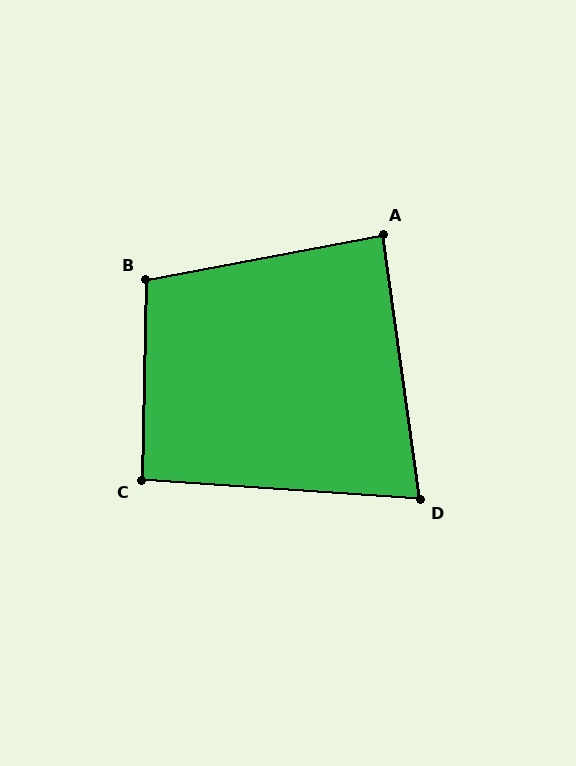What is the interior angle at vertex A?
Approximately 87 degrees (approximately right).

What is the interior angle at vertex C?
Approximately 93 degrees (approximately right).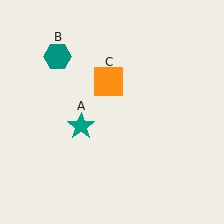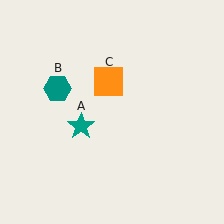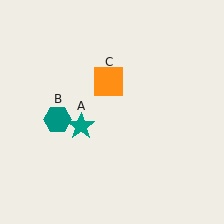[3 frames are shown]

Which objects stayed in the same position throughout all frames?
Teal star (object A) and orange square (object C) remained stationary.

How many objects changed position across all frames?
1 object changed position: teal hexagon (object B).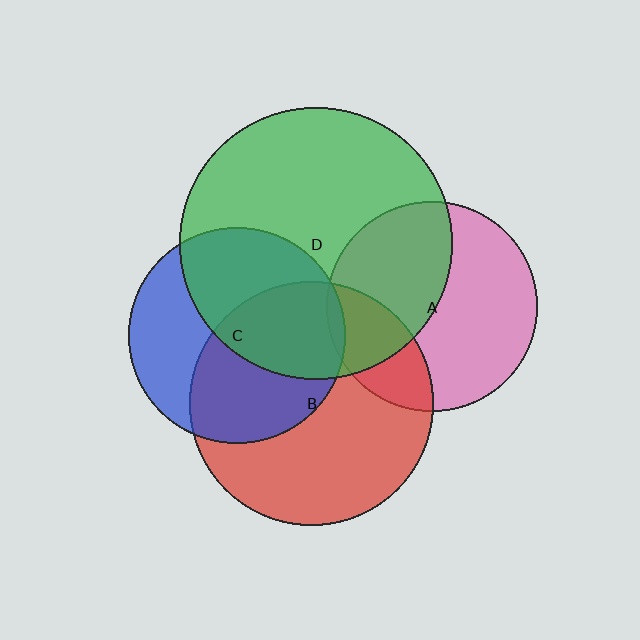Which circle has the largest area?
Circle D (green).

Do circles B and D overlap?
Yes.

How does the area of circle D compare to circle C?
Approximately 1.6 times.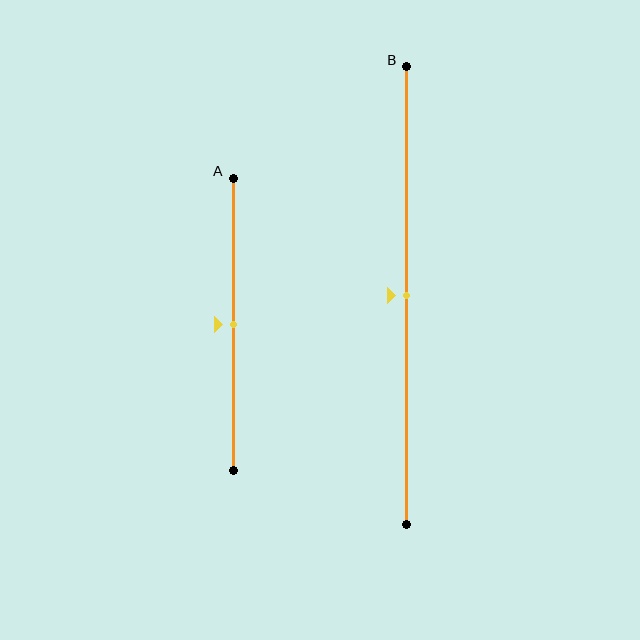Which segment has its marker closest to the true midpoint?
Segment A has its marker closest to the true midpoint.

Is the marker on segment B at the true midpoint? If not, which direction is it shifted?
Yes, the marker on segment B is at the true midpoint.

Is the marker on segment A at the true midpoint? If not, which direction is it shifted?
Yes, the marker on segment A is at the true midpoint.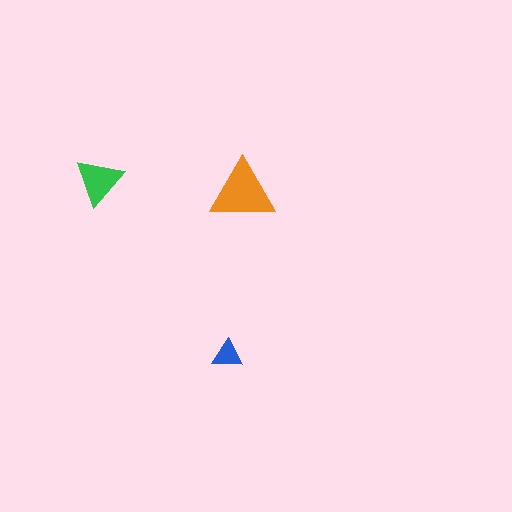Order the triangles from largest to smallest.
the orange one, the green one, the blue one.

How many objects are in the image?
There are 3 objects in the image.